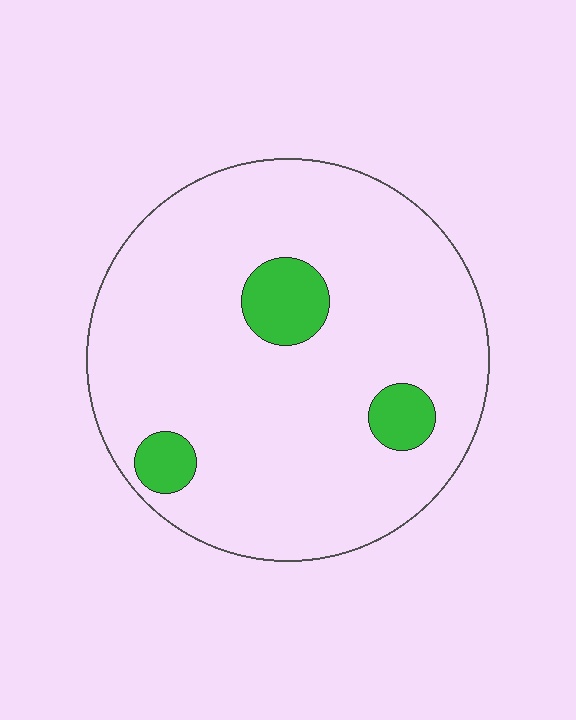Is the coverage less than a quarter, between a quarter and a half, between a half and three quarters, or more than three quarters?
Less than a quarter.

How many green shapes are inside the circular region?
3.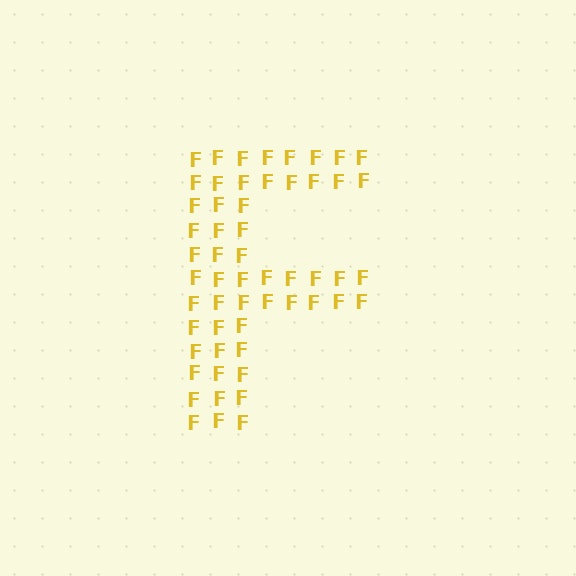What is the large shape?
The large shape is the letter F.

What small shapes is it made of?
It is made of small letter F's.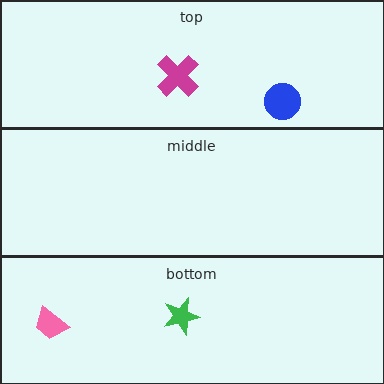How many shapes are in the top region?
2.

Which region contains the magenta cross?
The top region.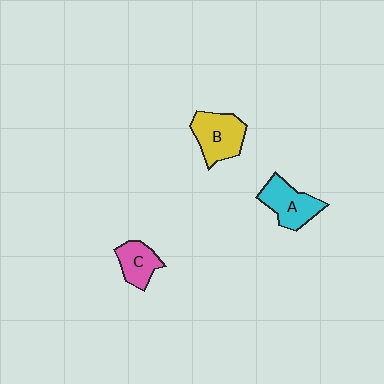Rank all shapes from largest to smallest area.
From largest to smallest: B (yellow), A (cyan), C (pink).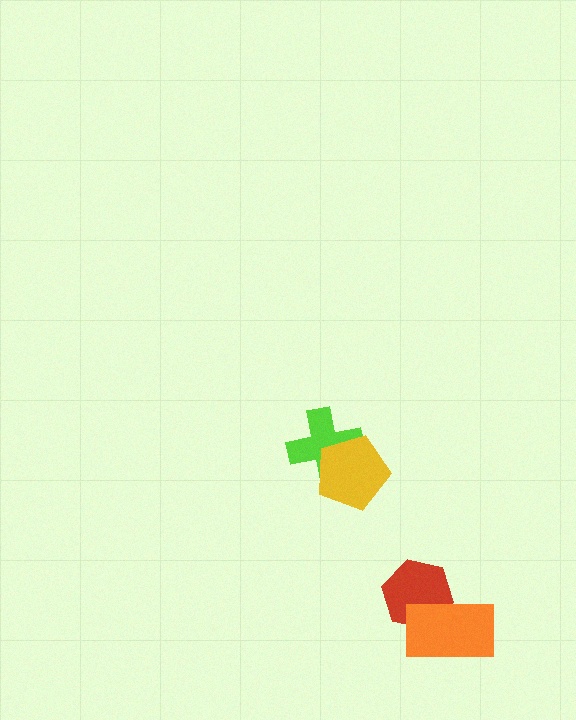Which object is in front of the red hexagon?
The orange rectangle is in front of the red hexagon.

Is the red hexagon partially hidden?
Yes, it is partially covered by another shape.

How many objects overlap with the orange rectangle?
1 object overlaps with the orange rectangle.